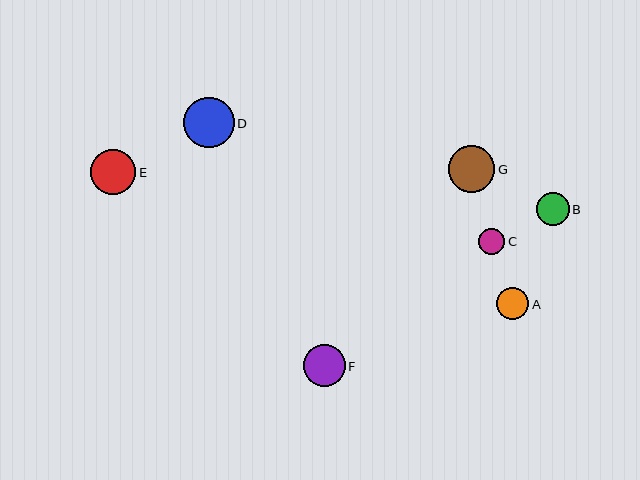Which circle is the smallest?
Circle C is the smallest with a size of approximately 27 pixels.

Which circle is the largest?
Circle D is the largest with a size of approximately 51 pixels.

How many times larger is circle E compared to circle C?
Circle E is approximately 1.7 times the size of circle C.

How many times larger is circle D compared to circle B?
Circle D is approximately 1.5 times the size of circle B.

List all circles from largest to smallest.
From largest to smallest: D, G, E, F, B, A, C.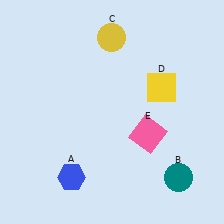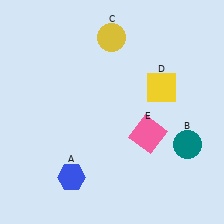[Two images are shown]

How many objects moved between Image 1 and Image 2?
1 object moved between the two images.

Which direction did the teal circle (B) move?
The teal circle (B) moved up.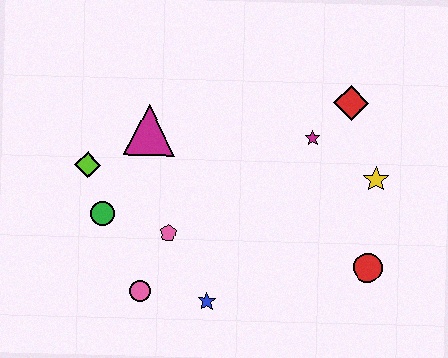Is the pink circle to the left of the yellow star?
Yes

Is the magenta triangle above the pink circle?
Yes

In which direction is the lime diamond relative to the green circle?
The lime diamond is above the green circle.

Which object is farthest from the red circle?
The lime diamond is farthest from the red circle.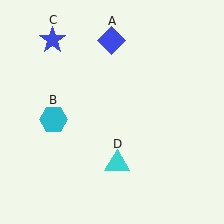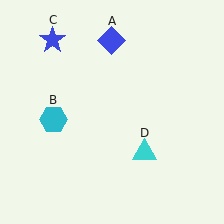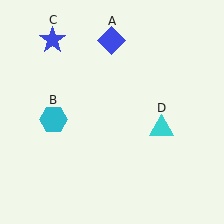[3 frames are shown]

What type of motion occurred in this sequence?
The cyan triangle (object D) rotated counterclockwise around the center of the scene.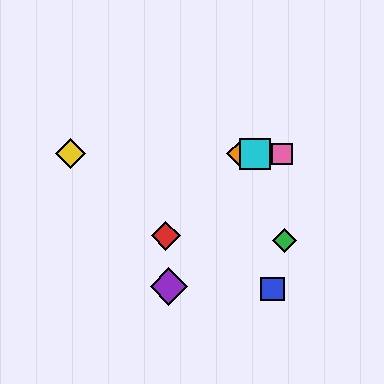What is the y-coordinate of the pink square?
The pink square is at y≈154.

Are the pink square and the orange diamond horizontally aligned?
Yes, both are at y≈154.